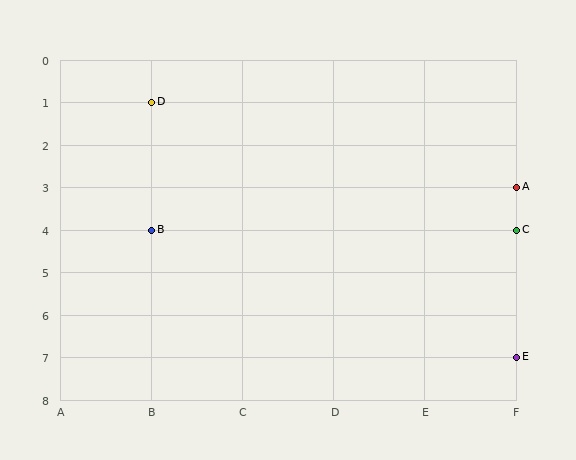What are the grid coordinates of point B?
Point B is at grid coordinates (B, 4).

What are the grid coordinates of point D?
Point D is at grid coordinates (B, 1).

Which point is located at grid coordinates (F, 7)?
Point E is at (F, 7).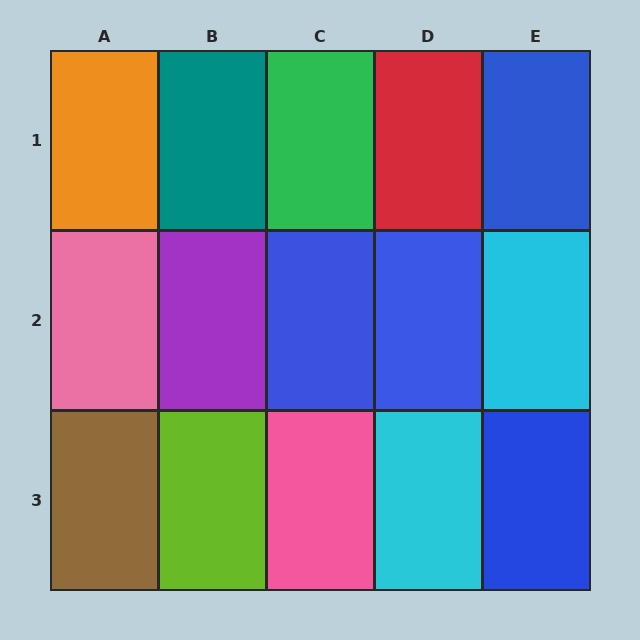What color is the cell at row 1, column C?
Green.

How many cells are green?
1 cell is green.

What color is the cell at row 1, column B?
Teal.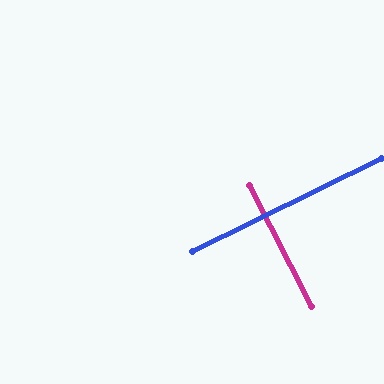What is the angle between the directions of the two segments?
Approximately 89 degrees.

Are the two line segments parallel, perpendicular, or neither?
Perpendicular — they meet at approximately 89°.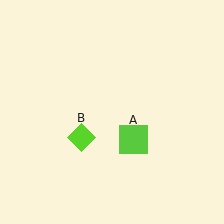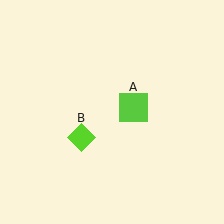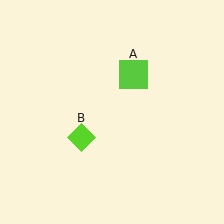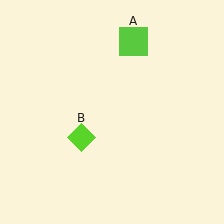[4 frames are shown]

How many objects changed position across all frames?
1 object changed position: lime square (object A).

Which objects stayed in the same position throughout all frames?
Lime diamond (object B) remained stationary.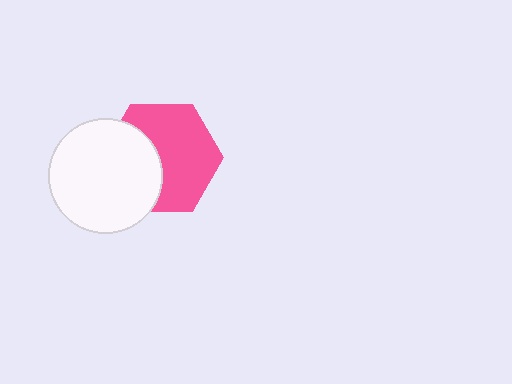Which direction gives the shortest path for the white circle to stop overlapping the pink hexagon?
Moving left gives the shortest separation.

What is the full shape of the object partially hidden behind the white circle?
The partially hidden object is a pink hexagon.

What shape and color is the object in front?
The object in front is a white circle.